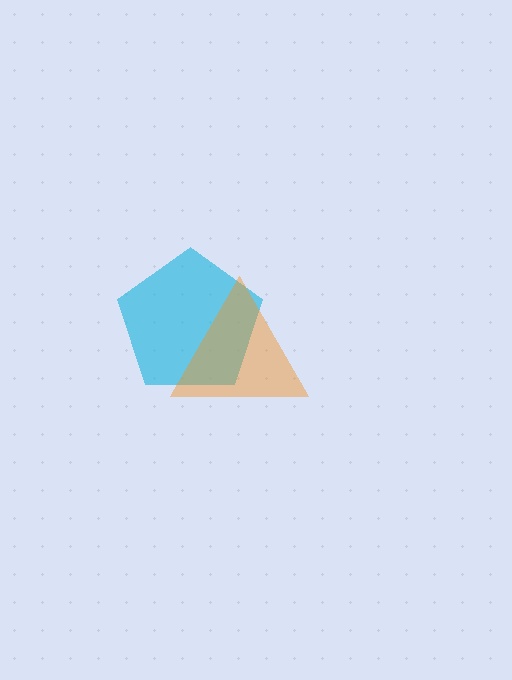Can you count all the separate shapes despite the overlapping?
Yes, there are 2 separate shapes.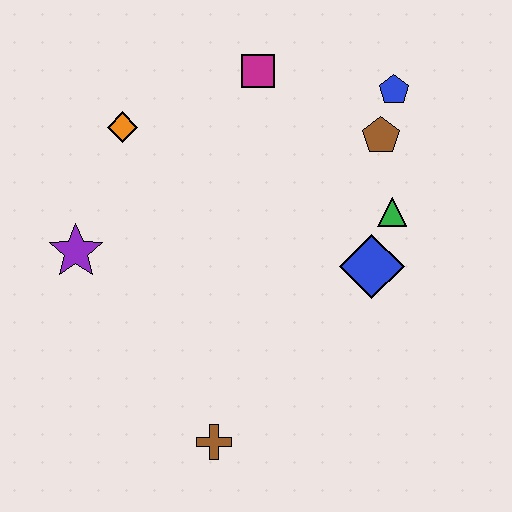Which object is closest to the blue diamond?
The green triangle is closest to the blue diamond.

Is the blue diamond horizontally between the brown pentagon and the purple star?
Yes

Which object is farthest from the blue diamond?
The purple star is farthest from the blue diamond.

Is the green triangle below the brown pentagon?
Yes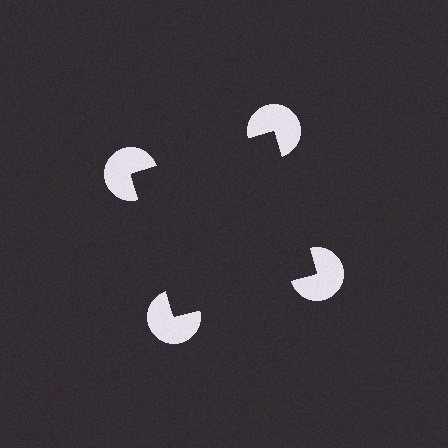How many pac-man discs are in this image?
There are 4 — one at each vertex of the illusory square.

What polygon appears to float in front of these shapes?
An illusory square — its edges are inferred from the aligned wedge cuts in the pac-man discs, not physically drawn.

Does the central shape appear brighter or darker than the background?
It typically appears slightly darker than the background, even though no actual brightness change is drawn.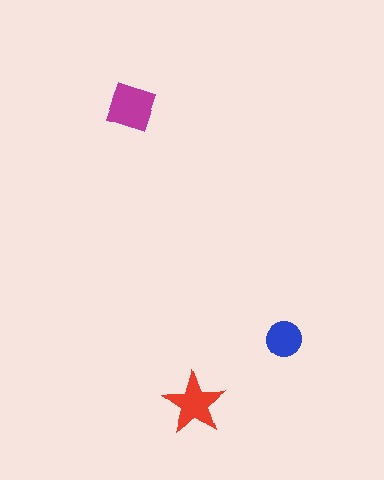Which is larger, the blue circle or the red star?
The red star.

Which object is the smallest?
The blue circle.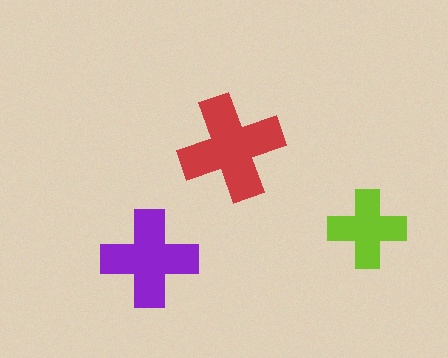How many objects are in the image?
There are 3 objects in the image.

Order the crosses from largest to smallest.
the red one, the purple one, the lime one.